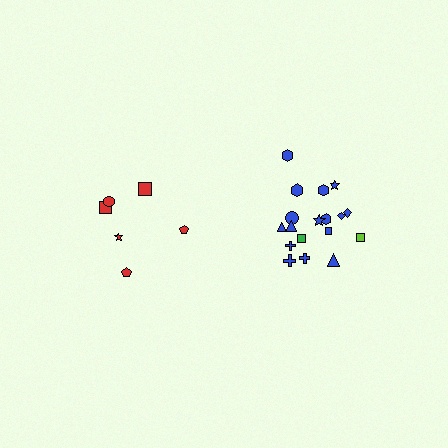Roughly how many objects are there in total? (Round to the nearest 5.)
Roughly 25 objects in total.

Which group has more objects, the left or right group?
The right group.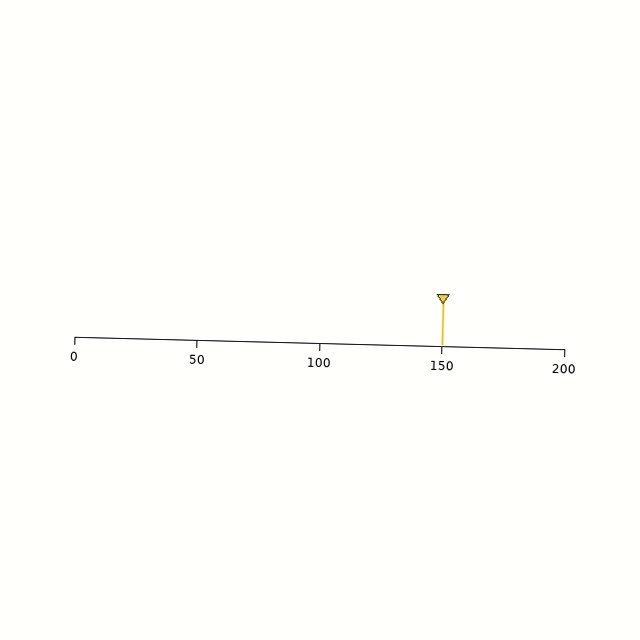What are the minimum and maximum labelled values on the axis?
The axis runs from 0 to 200.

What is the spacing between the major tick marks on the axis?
The major ticks are spaced 50 apart.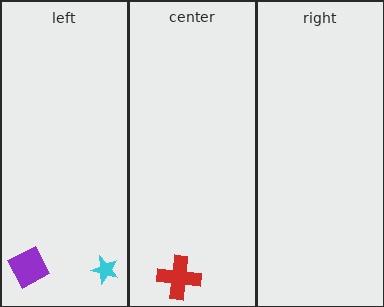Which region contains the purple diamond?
The left region.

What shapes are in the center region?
The red cross.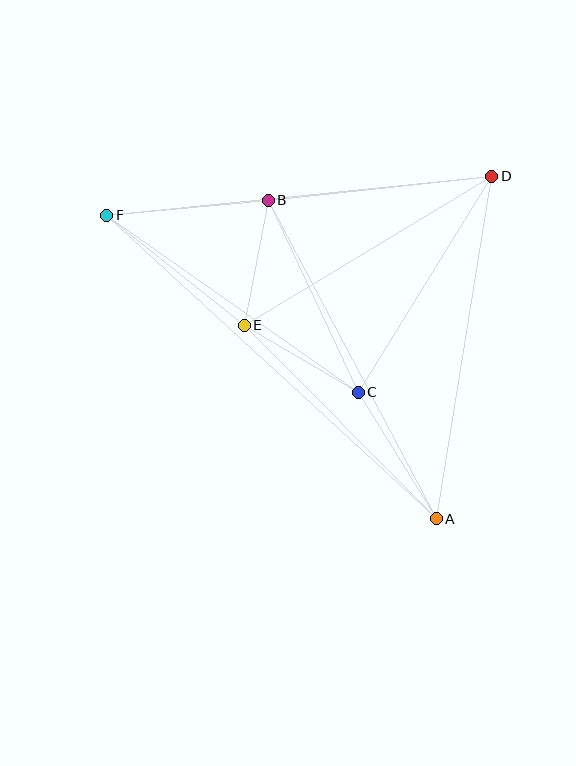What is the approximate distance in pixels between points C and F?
The distance between C and F is approximately 307 pixels.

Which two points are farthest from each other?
Points A and F are farthest from each other.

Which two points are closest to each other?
Points B and E are closest to each other.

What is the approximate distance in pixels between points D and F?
The distance between D and F is approximately 387 pixels.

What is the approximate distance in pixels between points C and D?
The distance between C and D is approximately 254 pixels.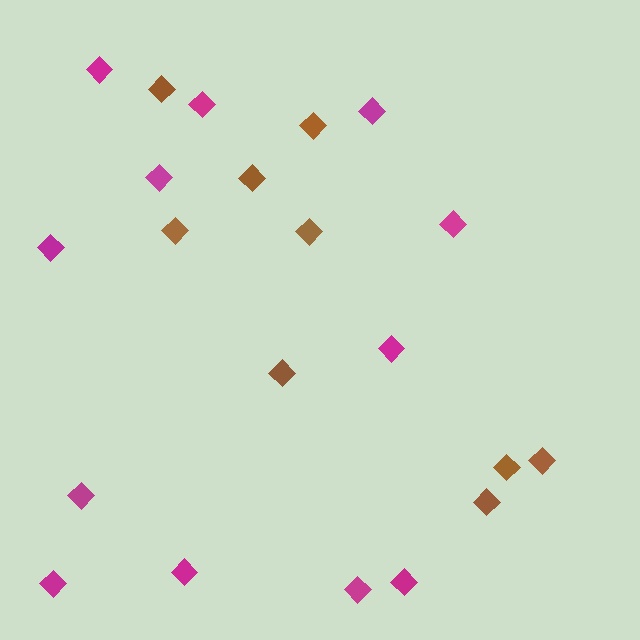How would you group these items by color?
There are 2 groups: one group of brown diamonds (9) and one group of magenta diamonds (12).